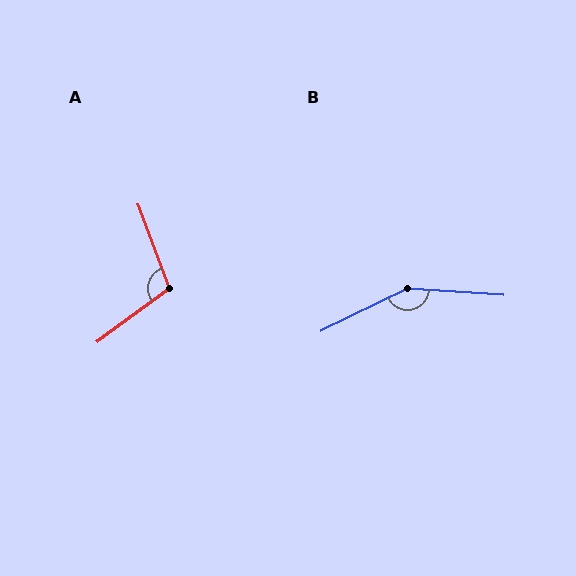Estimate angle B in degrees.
Approximately 150 degrees.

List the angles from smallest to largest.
A (106°), B (150°).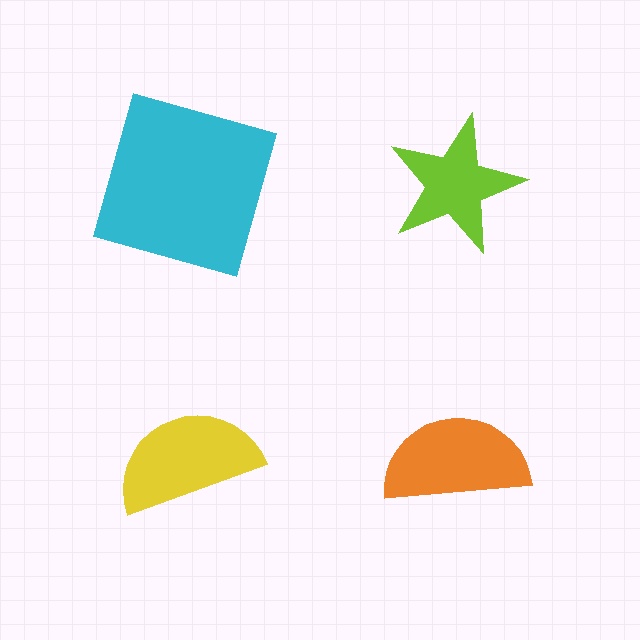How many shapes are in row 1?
2 shapes.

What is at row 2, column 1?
A yellow semicircle.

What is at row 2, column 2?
An orange semicircle.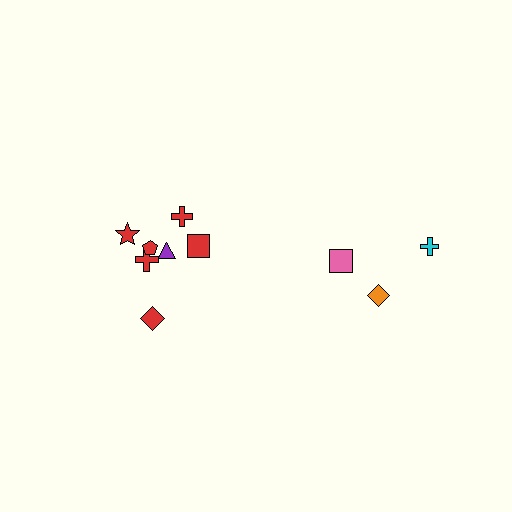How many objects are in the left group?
There are 7 objects.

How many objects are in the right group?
There are 3 objects.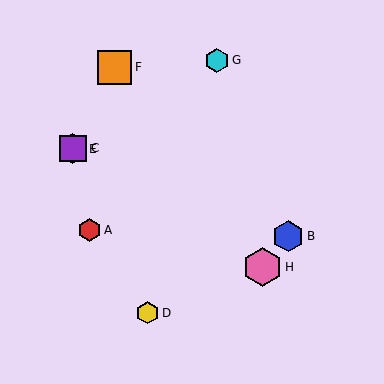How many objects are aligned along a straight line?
3 objects (C, E, H) are aligned along a straight line.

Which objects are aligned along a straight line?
Objects C, E, H are aligned along a straight line.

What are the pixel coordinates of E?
Object E is at (73, 149).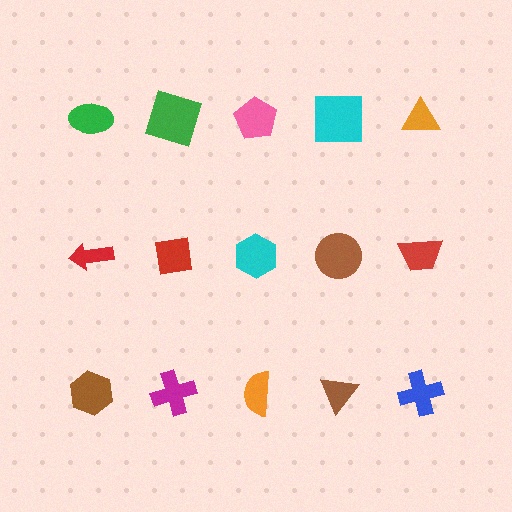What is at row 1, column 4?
A cyan square.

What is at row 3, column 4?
A brown triangle.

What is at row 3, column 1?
A brown hexagon.